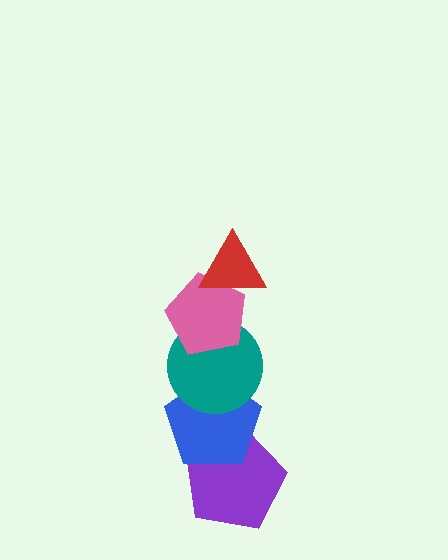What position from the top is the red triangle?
The red triangle is 1st from the top.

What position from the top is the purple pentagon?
The purple pentagon is 5th from the top.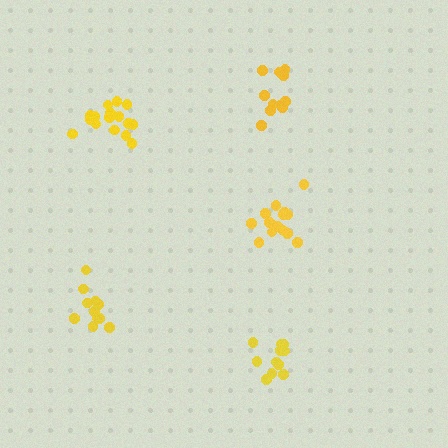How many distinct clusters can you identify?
There are 5 distinct clusters.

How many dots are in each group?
Group 1: 11 dots, Group 2: 15 dots, Group 3: 11 dots, Group 4: 11 dots, Group 5: 17 dots (65 total).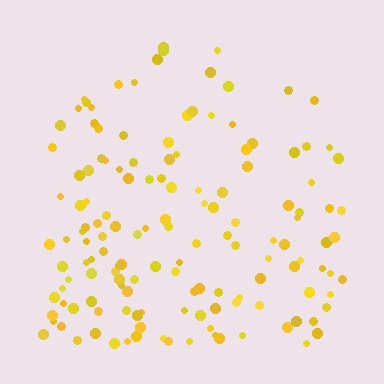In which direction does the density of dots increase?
From top to bottom, with the bottom side densest.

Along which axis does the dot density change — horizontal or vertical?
Vertical.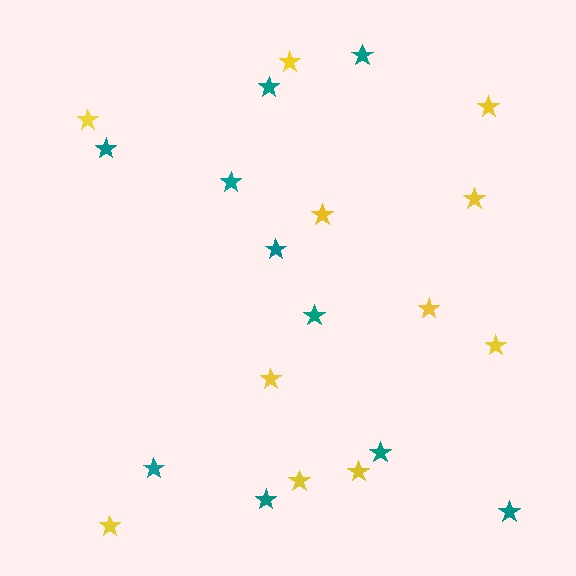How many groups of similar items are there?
There are 2 groups: one group of teal stars (10) and one group of yellow stars (11).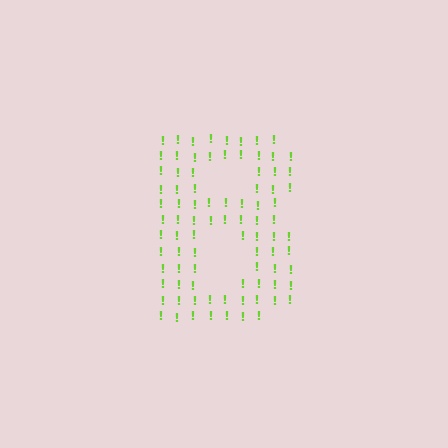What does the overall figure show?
The overall figure shows the letter B.